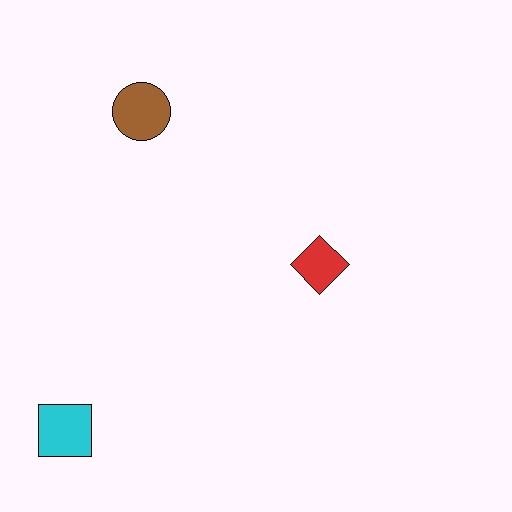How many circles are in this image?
There is 1 circle.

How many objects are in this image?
There are 3 objects.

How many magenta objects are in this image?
There are no magenta objects.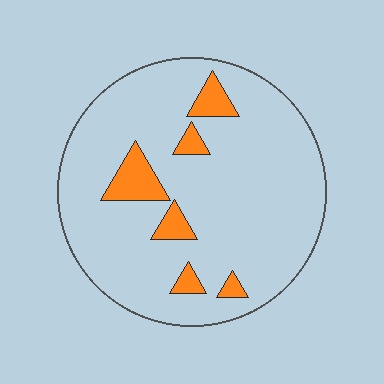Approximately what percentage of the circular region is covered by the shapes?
Approximately 10%.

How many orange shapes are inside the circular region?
6.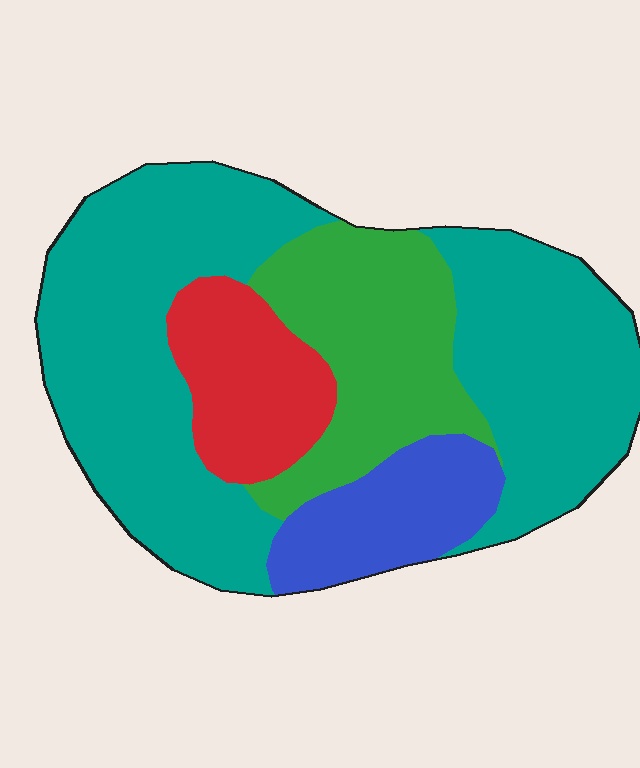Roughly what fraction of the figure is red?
Red takes up less than a sixth of the figure.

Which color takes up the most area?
Teal, at roughly 55%.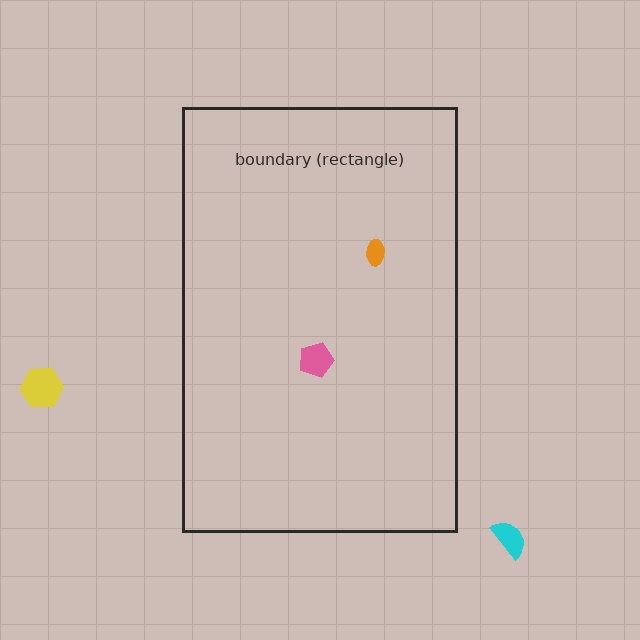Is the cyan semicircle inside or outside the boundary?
Outside.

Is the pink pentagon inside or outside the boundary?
Inside.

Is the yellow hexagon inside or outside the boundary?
Outside.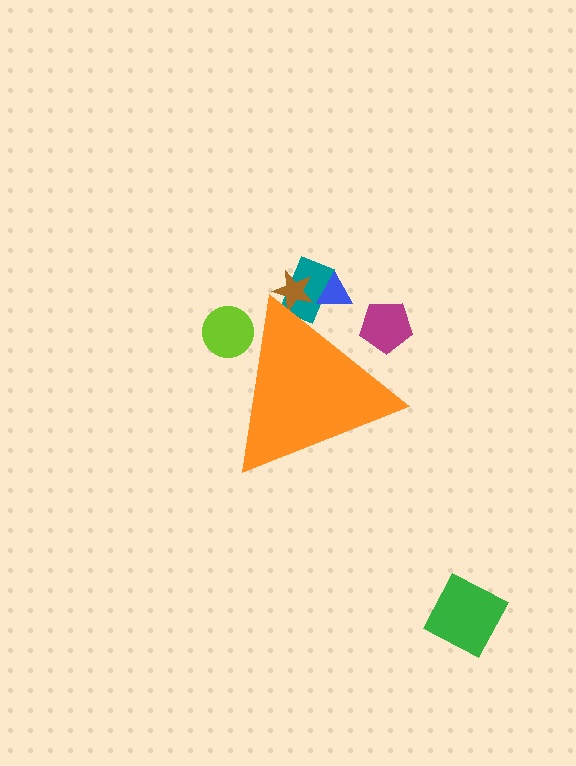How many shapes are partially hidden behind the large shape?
5 shapes are partially hidden.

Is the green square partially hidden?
No, the green square is fully visible.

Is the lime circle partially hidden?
Yes, the lime circle is partially hidden behind the orange triangle.